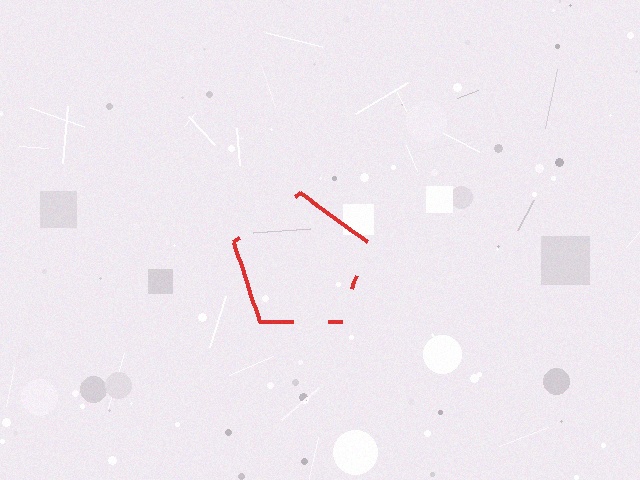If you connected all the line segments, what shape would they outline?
They would outline a pentagon.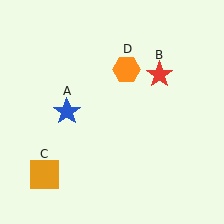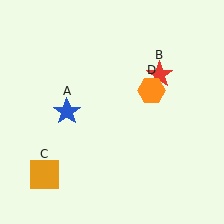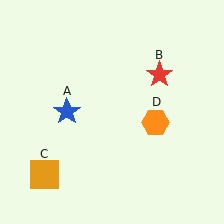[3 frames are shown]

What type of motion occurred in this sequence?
The orange hexagon (object D) rotated clockwise around the center of the scene.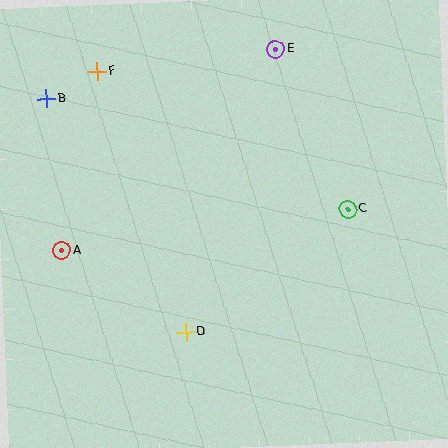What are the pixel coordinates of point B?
Point B is at (47, 98).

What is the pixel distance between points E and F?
The distance between E and F is 180 pixels.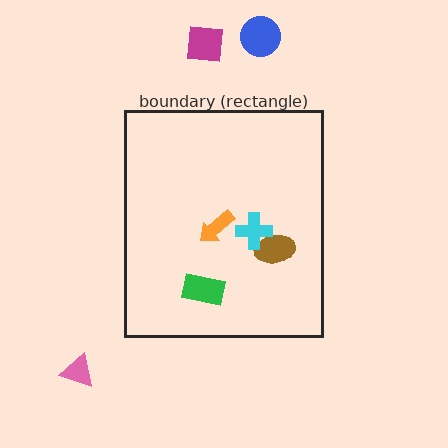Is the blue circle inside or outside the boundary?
Outside.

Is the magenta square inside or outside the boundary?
Outside.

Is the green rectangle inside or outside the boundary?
Inside.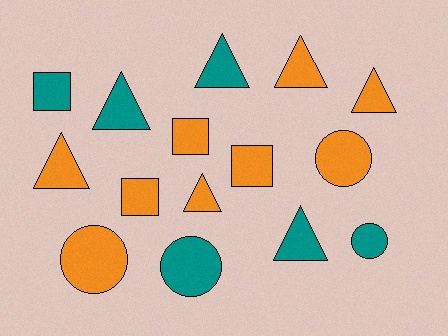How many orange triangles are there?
There are 4 orange triangles.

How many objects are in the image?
There are 15 objects.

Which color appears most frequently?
Orange, with 9 objects.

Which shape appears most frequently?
Triangle, with 7 objects.